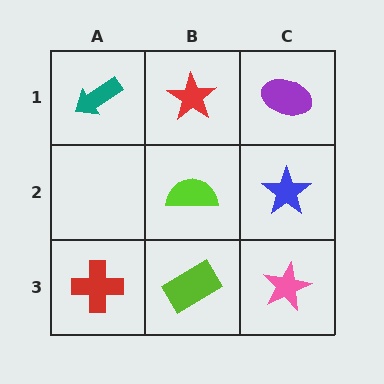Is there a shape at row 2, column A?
No, that cell is empty.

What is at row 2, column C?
A blue star.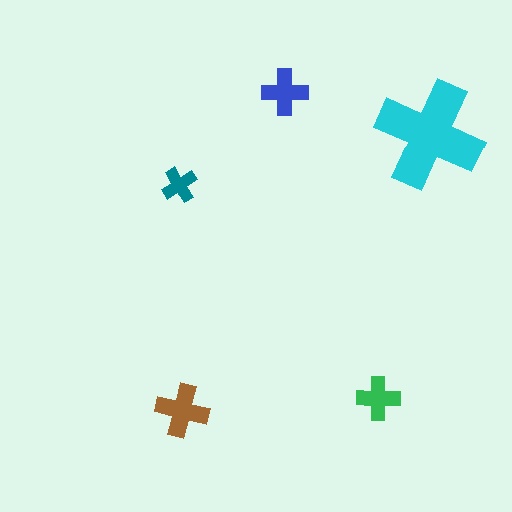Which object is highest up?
The blue cross is topmost.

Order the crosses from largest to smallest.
the cyan one, the brown one, the blue one, the green one, the teal one.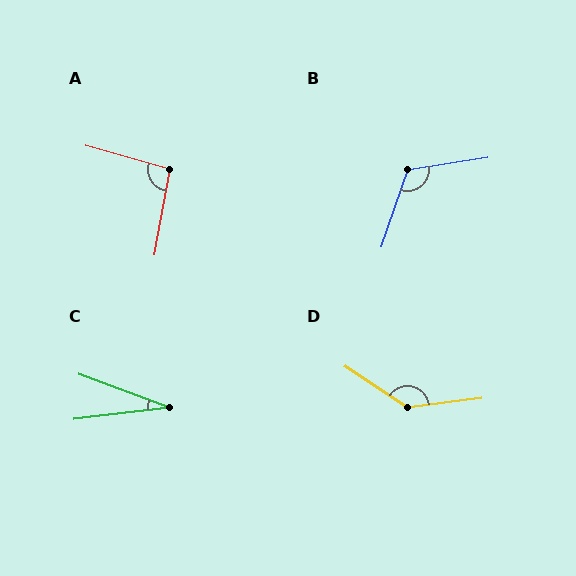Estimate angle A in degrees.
Approximately 95 degrees.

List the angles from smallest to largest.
C (27°), A (95°), B (118°), D (139°).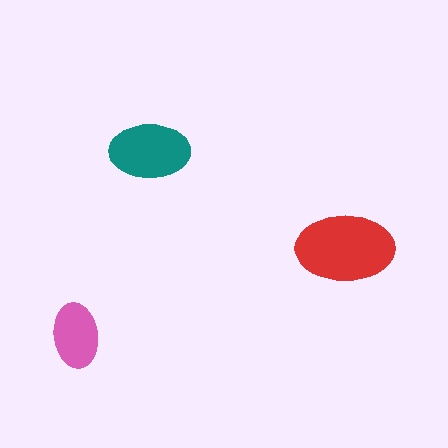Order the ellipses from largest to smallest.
the red one, the teal one, the pink one.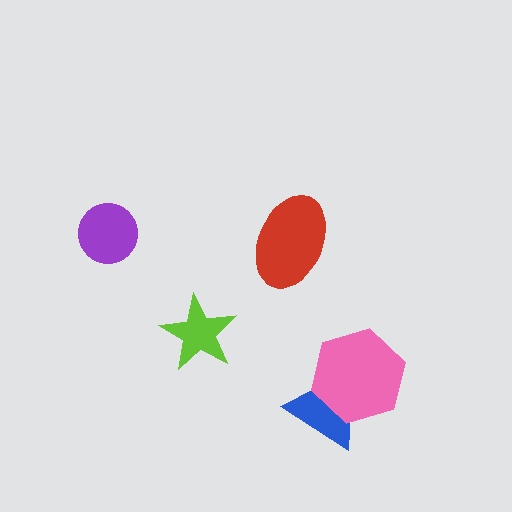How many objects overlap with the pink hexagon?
1 object overlaps with the pink hexagon.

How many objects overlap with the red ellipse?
0 objects overlap with the red ellipse.